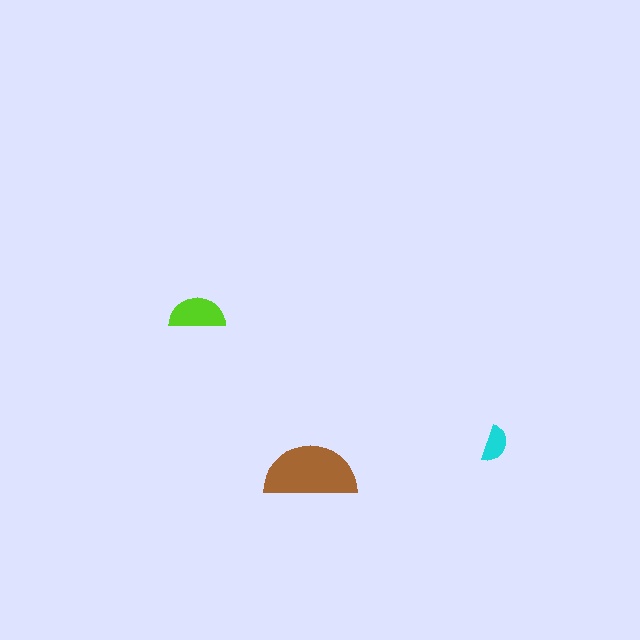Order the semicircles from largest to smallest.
the brown one, the lime one, the cyan one.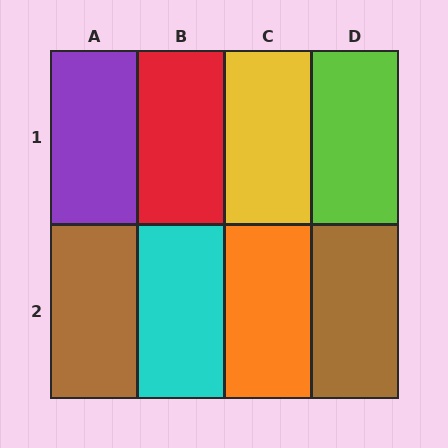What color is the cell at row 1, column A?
Purple.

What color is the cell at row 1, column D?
Lime.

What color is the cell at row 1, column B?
Red.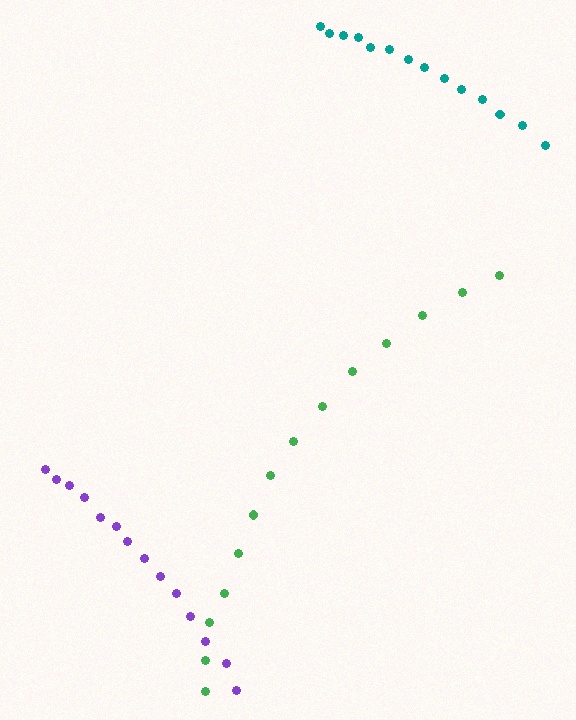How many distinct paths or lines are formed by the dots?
There are 3 distinct paths.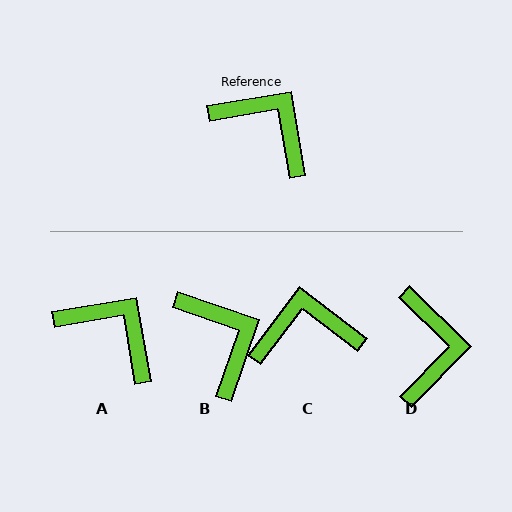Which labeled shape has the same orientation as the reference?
A.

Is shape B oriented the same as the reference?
No, it is off by about 29 degrees.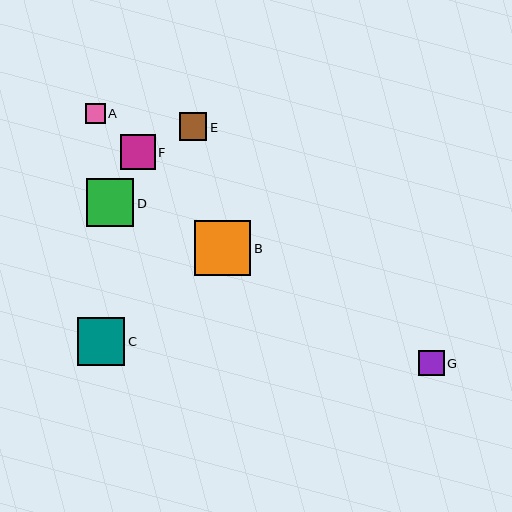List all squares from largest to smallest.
From largest to smallest: B, D, C, F, E, G, A.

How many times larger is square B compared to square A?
Square B is approximately 2.8 times the size of square A.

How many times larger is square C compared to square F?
Square C is approximately 1.4 times the size of square F.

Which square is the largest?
Square B is the largest with a size of approximately 56 pixels.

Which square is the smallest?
Square A is the smallest with a size of approximately 20 pixels.